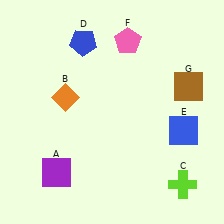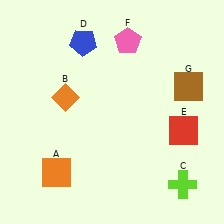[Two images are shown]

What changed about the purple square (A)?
In Image 1, A is purple. In Image 2, it changed to orange.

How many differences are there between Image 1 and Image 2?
There are 2 differences between the two images.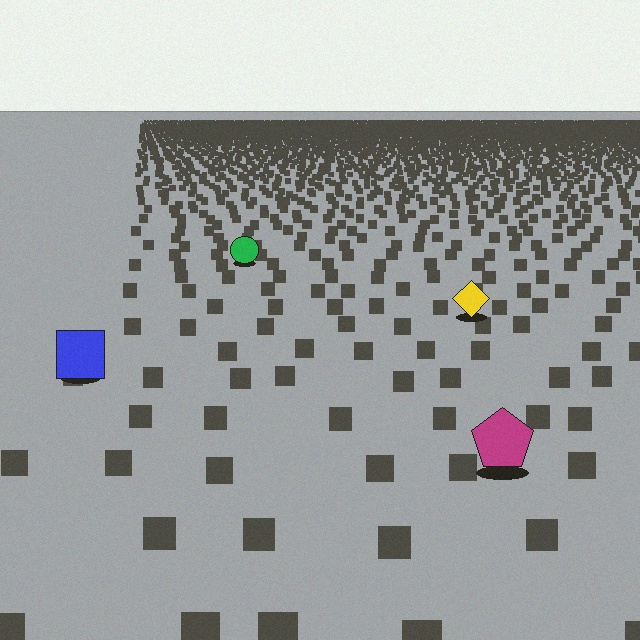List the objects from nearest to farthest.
From nearest to farthest: the magenta pentagon, the blue square, the yellow diamond, the green circle.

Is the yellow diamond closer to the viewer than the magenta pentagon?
No. The magenta pentagon is closer — you can tell from the texture gradient: the ground texture is coarser near it.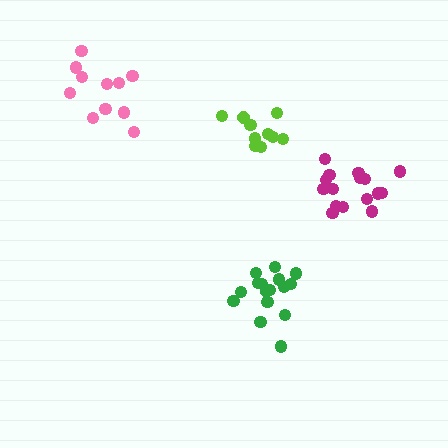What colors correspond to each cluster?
The clusters are colored: pink, lime, green, magenta.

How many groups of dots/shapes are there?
There are 4 groups.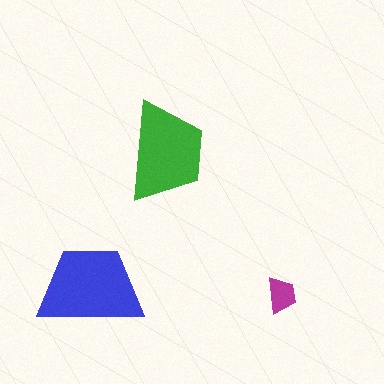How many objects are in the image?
There are 3 objects in the image.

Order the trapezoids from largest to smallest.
the blue one, the green one, the magenta one.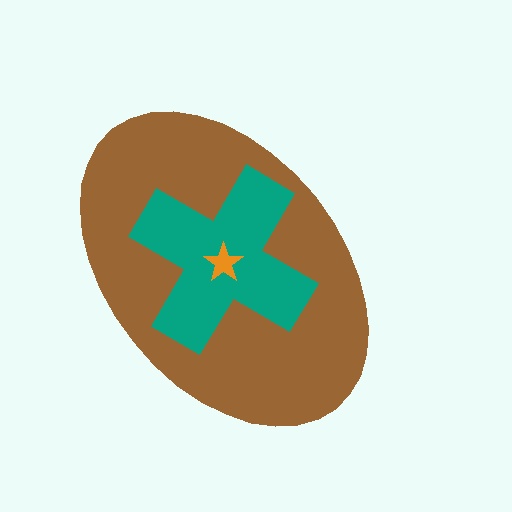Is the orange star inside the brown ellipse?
Yes.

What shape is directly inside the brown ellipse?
The teal cross.